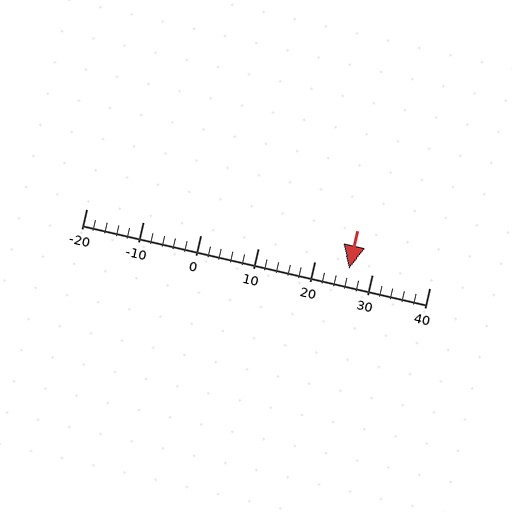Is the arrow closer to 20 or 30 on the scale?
The arrow is closer to 30.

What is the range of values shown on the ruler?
The ruler shows values from -20 to 40.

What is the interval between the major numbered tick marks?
The major tick marks are spaced 10 units apart.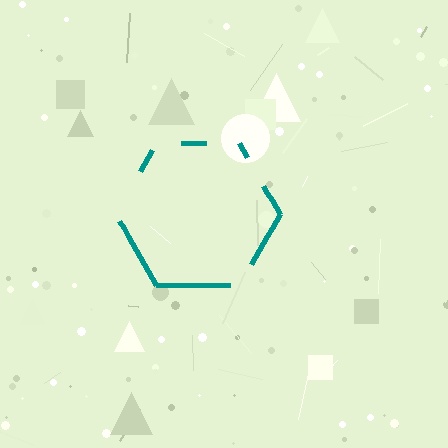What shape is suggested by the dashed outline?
The dashed outline suggests a hexagon.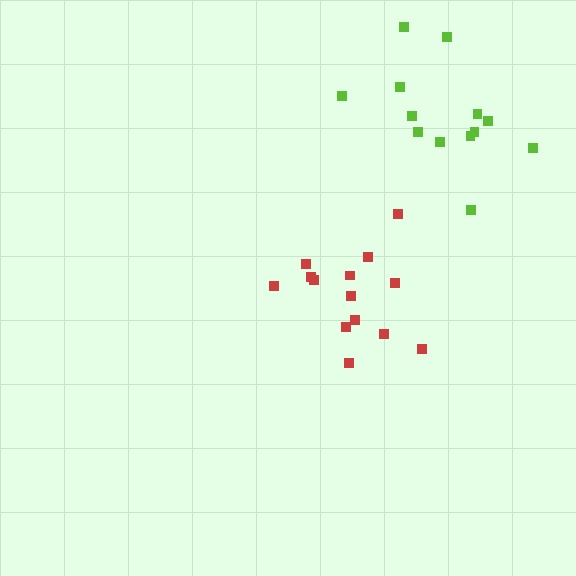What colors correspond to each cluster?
The clusters are colored: red, lime.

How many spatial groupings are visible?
There are 2 spatial groupings.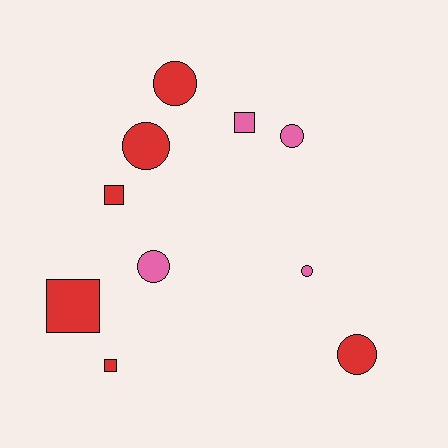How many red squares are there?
There are 3 red squares.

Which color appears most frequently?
Red, with 6 objects.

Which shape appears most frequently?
Circle, with 6 objects.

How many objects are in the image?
There are 10 objects.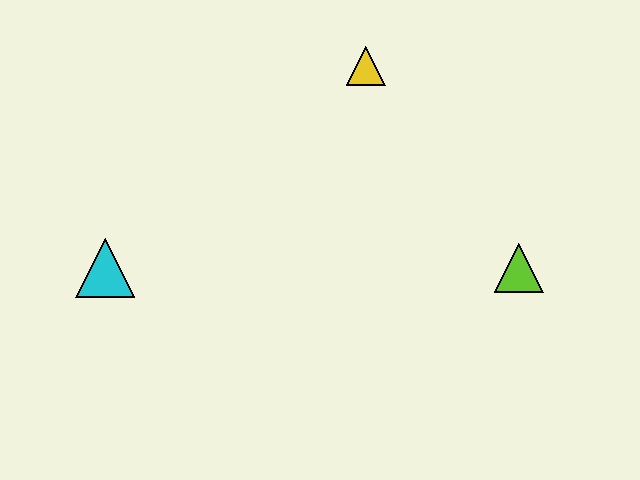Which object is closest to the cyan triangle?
The yellow triangle is closest to the cyan triangle.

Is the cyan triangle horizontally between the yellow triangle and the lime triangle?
No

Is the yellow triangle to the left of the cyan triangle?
No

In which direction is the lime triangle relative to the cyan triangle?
The lime triangle is to the right of the cyan triangle.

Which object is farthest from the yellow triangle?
The cyan triangle is farthest from the yellow triangle.